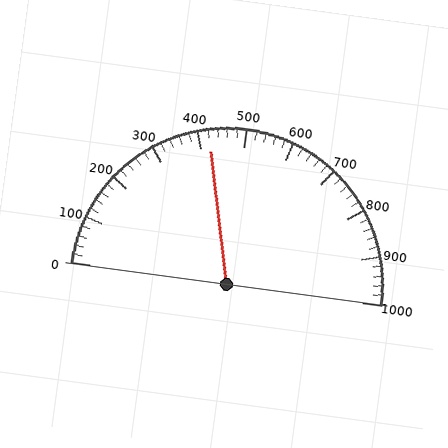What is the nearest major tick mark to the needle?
The nearest major tick mark is 400.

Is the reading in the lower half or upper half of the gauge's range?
The reading is in the lower half of the range (0 to 1000).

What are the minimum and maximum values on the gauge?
The gauge ranges from 0 to 1000.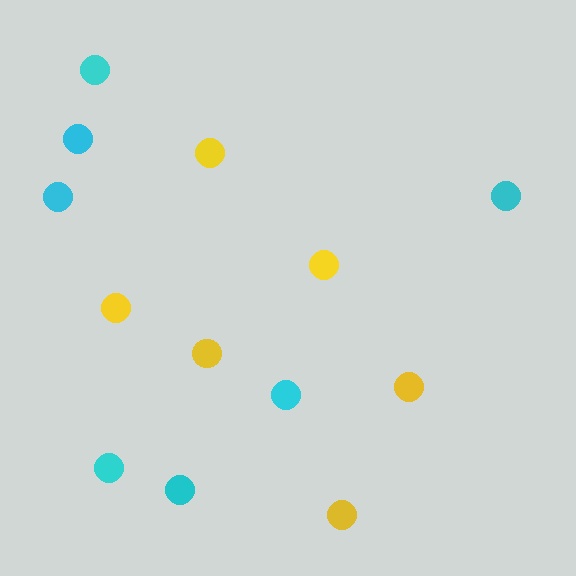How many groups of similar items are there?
There are 2 groups: one group of cyan circles (7) and one group of yellow circles (6).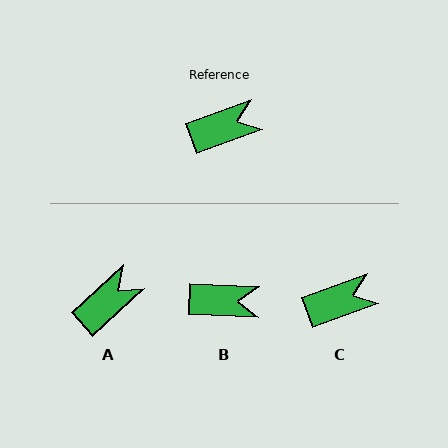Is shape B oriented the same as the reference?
No, it is off by about 22 degrees.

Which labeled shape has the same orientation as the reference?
C.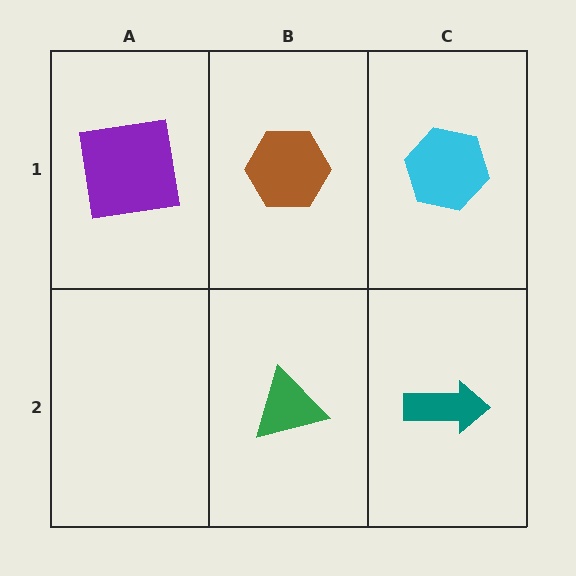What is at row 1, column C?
A cyan hexagon.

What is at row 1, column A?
A purple square.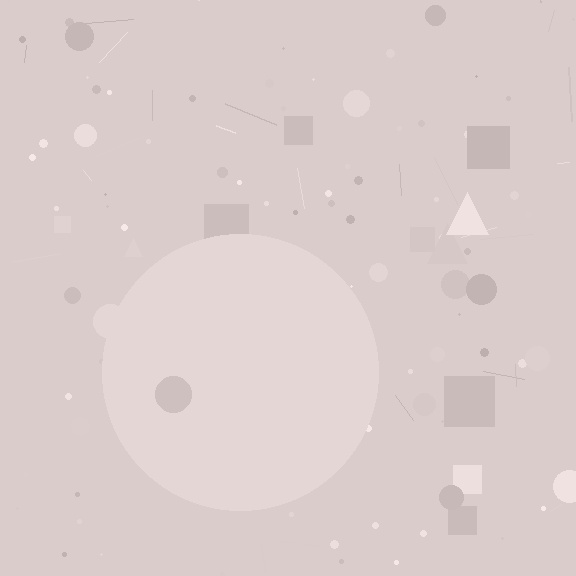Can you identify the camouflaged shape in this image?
The camouflaged shape is a circle.